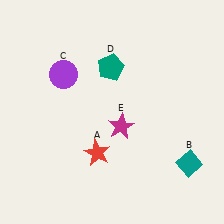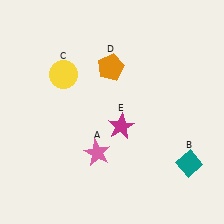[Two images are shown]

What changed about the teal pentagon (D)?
In Image 1, D is teal. In Image 2, it changed to orange.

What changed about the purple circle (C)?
In Image 1, C is purple. In Image 2, it changed to yellow.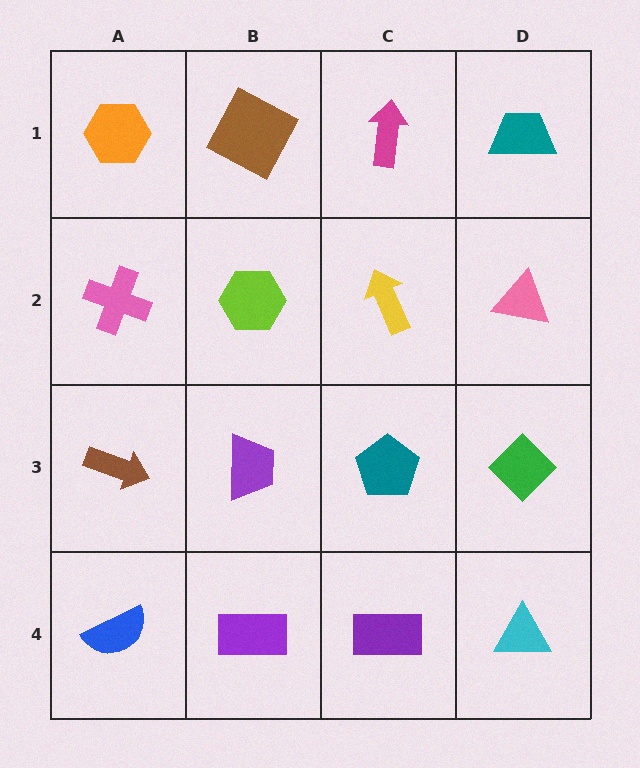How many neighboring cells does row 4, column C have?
3.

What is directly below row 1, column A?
A pink cross.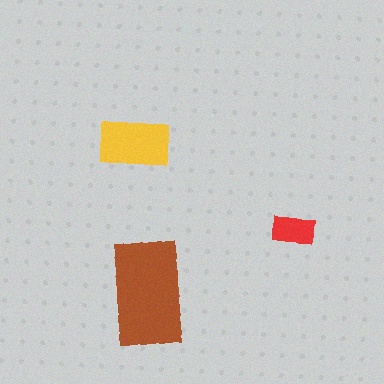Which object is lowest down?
The brown rectangle is bottommost.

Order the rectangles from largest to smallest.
the brown one, the yellow one, the red one.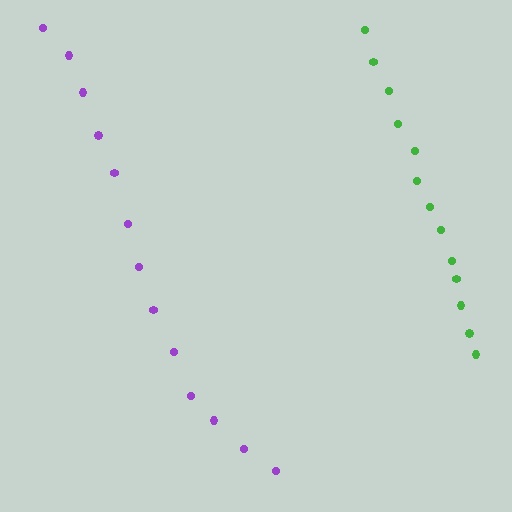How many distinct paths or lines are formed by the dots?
There are 2 distinct paths.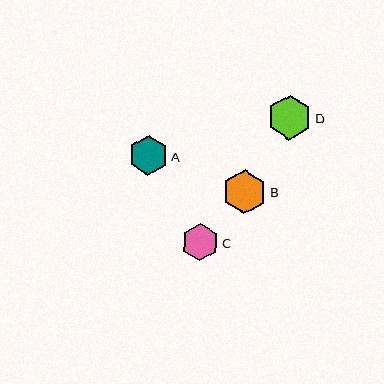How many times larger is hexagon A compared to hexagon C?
Hexagon A is approximately 1.1 times the size of hexagon C.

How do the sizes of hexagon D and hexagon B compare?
Hexagon D and hexagon B are approximately the same size.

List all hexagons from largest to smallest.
From largest to smallest: D, B, A, C.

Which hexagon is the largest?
Hexagon D is the largest with a size of approximately 44 pixels.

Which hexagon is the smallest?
Hexagon C is the smallest with a size of approximately 36 pixels.